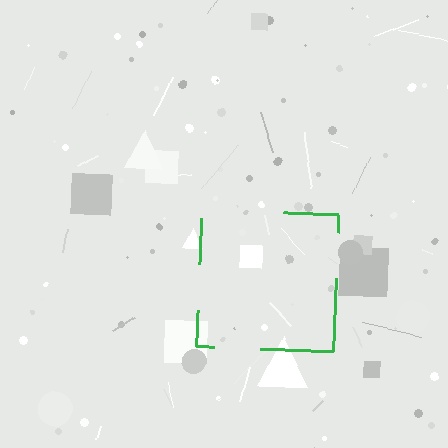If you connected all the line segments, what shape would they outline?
They would outline a square.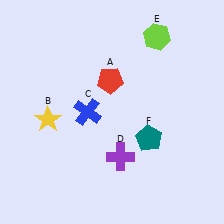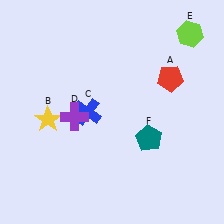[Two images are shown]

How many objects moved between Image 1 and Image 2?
3 objects moved between the two images.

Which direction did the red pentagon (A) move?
The red pentagon (A) moved right.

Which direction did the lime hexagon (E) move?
The lime hexagon (E) moved right.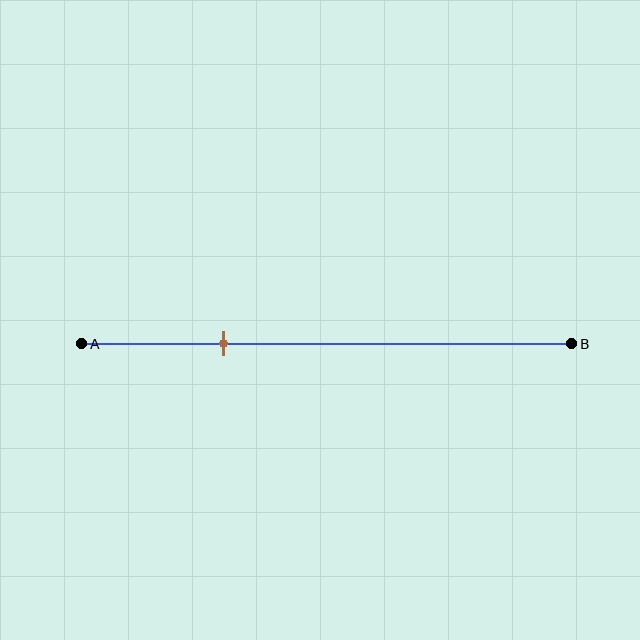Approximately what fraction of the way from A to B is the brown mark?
The brown mark is approximately 30% of the way from A to B.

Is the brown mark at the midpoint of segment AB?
No, the mark is at about 30% from A, not at the 50% midpoint.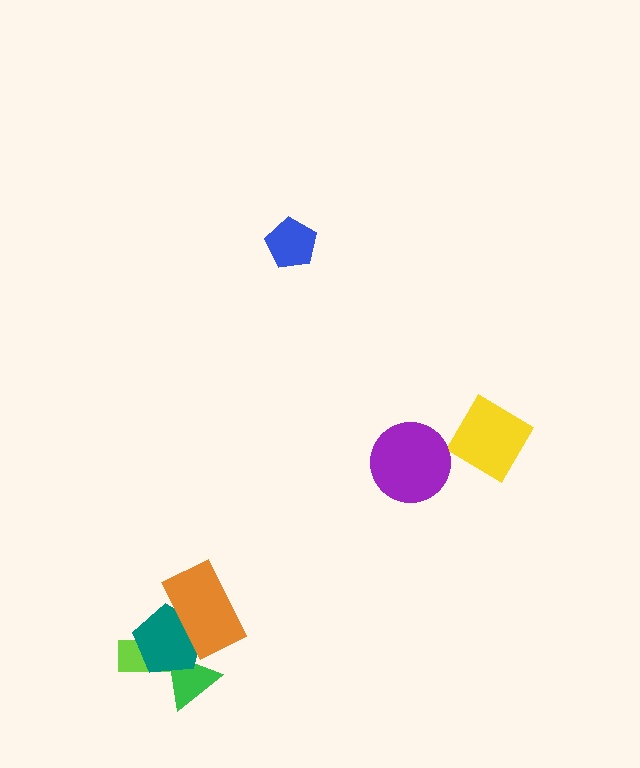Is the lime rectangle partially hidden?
Yes, it is partially covered by another shape.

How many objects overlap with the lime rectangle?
2 objects overlap with the lime rectangle.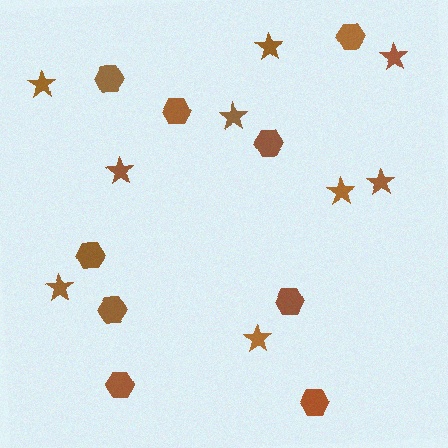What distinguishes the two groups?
There are 2 groups: one group of stars (9) and one group of hexagons (9).